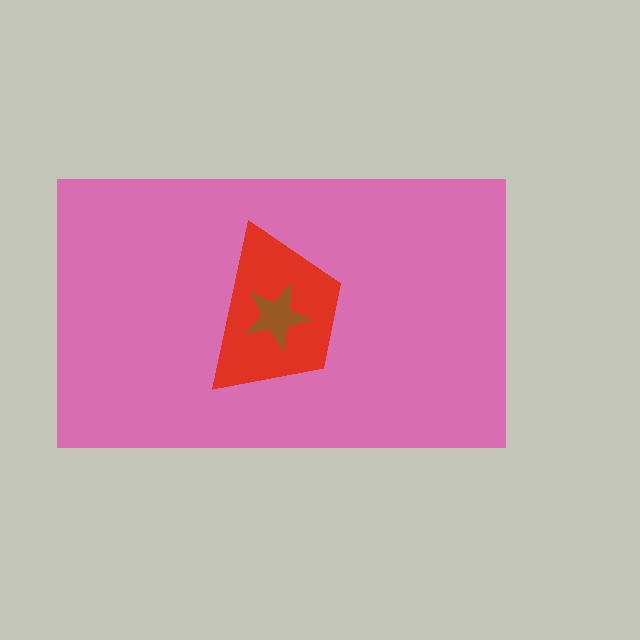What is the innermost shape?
The brown star.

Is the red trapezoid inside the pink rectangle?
Yes.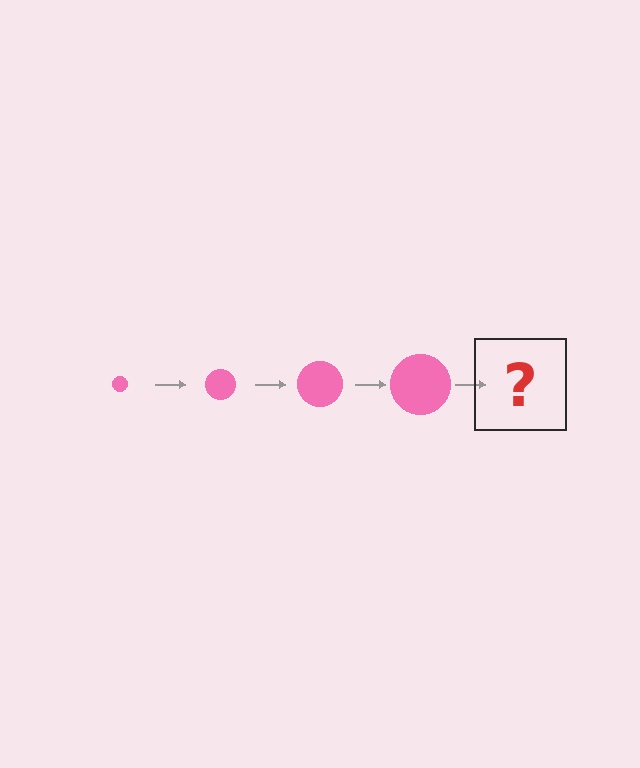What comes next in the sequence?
The next element should be a pink circle, larger than the previous one.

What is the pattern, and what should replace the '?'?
The pattern is that the circle gets progressively larger each step. The '?' should be a pink circle, larger than the previous one.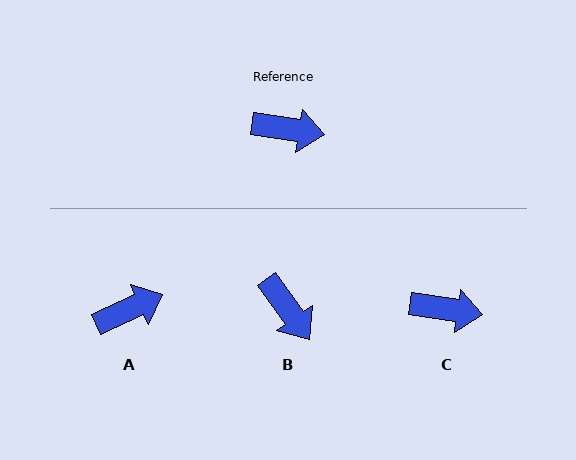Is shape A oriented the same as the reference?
No, it is off by about 33 degrees.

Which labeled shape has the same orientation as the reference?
C.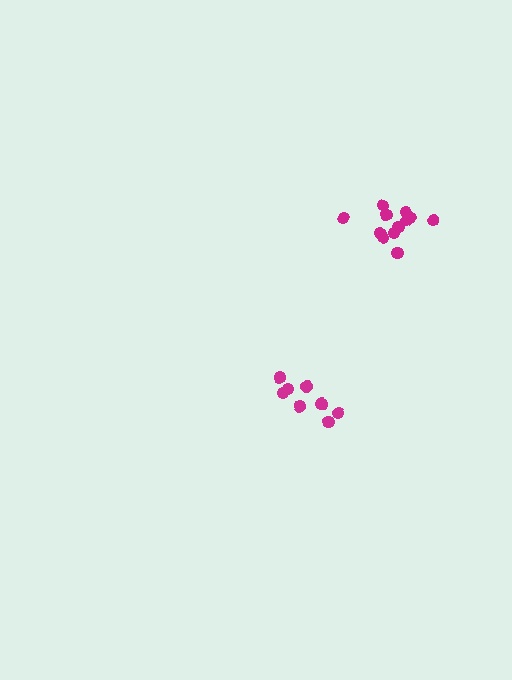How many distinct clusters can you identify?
There are 2 distinct clusters.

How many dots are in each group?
Group 1: 9 dots, Group 2: 12 dots (21 total).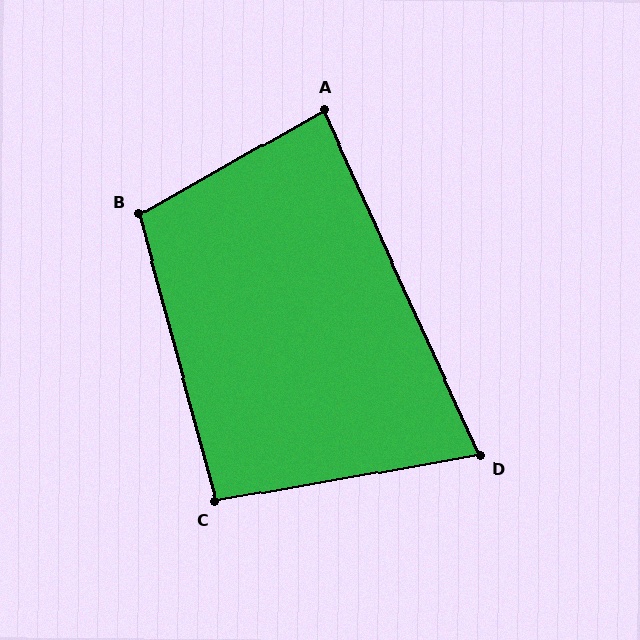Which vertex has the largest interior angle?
B, at approximately 104 degrees.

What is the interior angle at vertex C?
Approximately 95 degrees (obtuse).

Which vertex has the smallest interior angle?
D, at approximately 76 degrees.